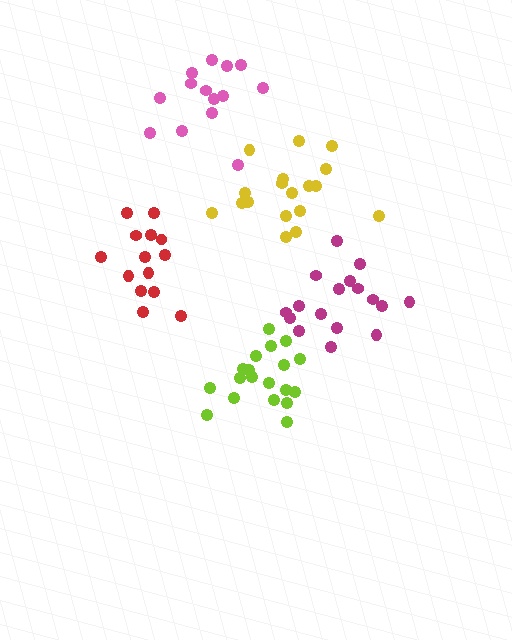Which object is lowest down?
The lime cluster is bottommost.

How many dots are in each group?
Group 1: 14 dots, Group 2: 14 dots, Group 3: 17 dots, Group 4: 18 dots, Group 5: 19 dots (82 total).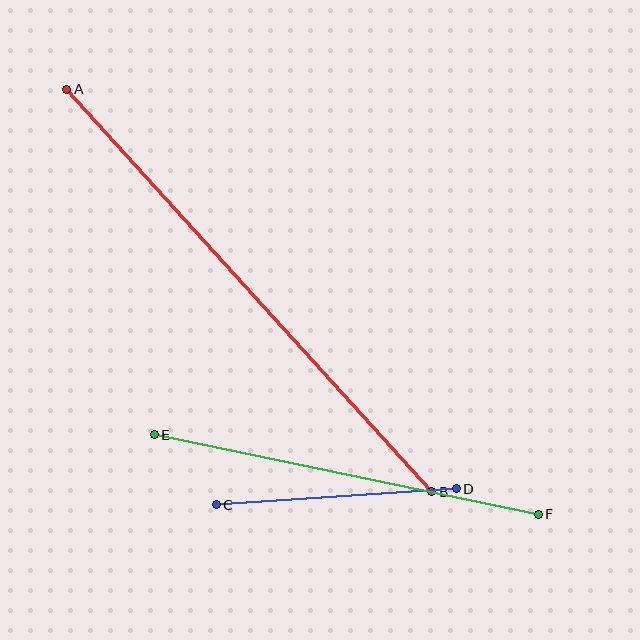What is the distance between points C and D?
The distance is approximately 241 pixels.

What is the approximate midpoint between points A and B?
The midpoint is at approximately (249, 291) pixels.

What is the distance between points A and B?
The distance is approximately 543 pixels.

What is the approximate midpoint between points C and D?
The midpoint is at approximately (336, 497) pixels.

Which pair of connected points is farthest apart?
Points A and B are farthest apart.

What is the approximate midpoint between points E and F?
The midpoint is at approximately (346, 474) pixels.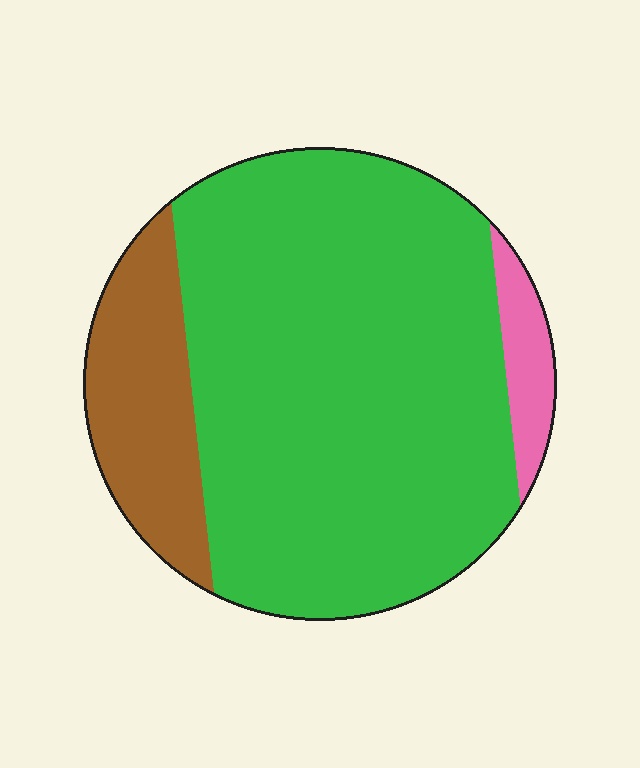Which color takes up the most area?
Green, at roughly 75%.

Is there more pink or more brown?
Brown.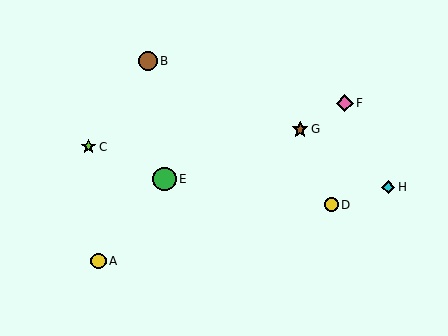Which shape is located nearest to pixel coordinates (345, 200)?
The yellow circle (labeled D) at (331, 205) is nearest to that location.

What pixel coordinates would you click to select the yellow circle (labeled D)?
Click at (331, 205) to select the yellow circle D.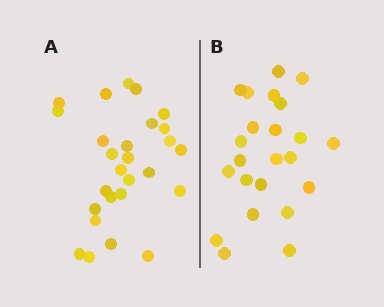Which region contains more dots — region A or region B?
Region A (the left region) has more dots.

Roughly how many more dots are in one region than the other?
Region A has about 4 more dots than region B.